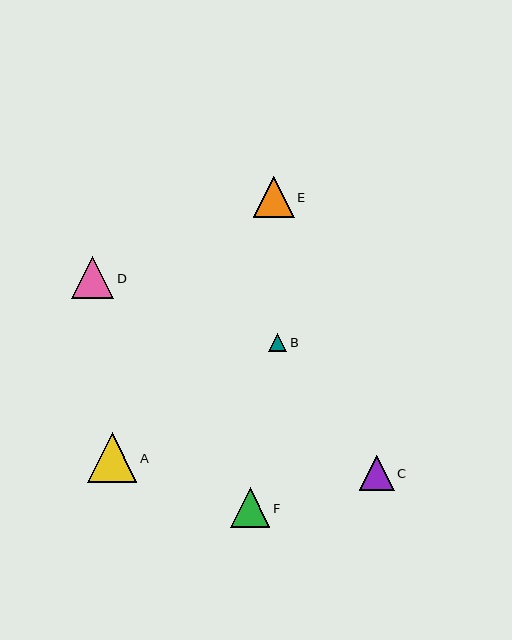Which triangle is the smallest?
Triangle B is the smallest with a size of approximately 18 pixels.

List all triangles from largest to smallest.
From largest to smallest: A, D, E, F, C, B.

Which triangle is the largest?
Triangle A is the largest with a size of approximately 49 pixels.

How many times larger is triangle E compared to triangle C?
Triangle E is approximately 1.2 times the size of triangle C.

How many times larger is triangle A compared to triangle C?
Triangle A is approximately 1.4 times the size of triangle C.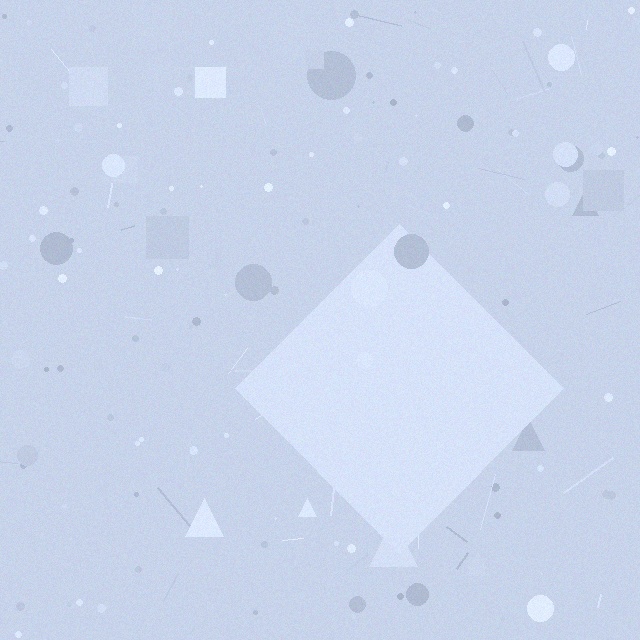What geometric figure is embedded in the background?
A diamond is embedded in the background.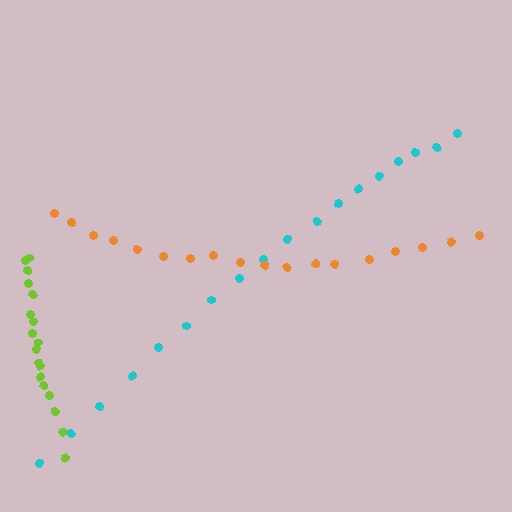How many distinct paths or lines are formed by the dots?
There are 3 distinct paths.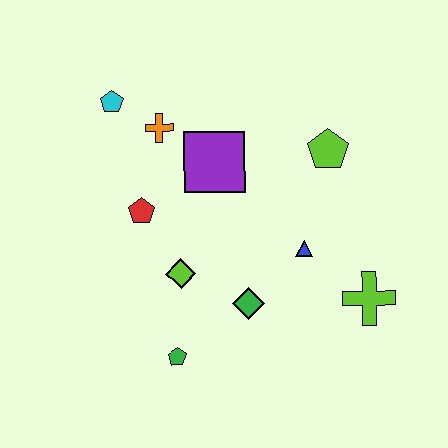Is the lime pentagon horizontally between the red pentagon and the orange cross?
No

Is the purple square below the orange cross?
Yes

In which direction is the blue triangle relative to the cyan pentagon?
The blue triangle is to the right of the cyan pentagon.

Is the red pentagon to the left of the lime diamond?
Yes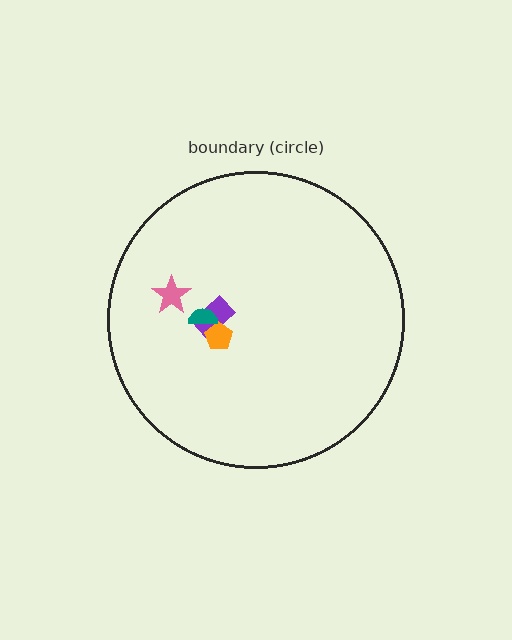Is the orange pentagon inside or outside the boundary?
Inside.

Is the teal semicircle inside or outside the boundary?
Inside.